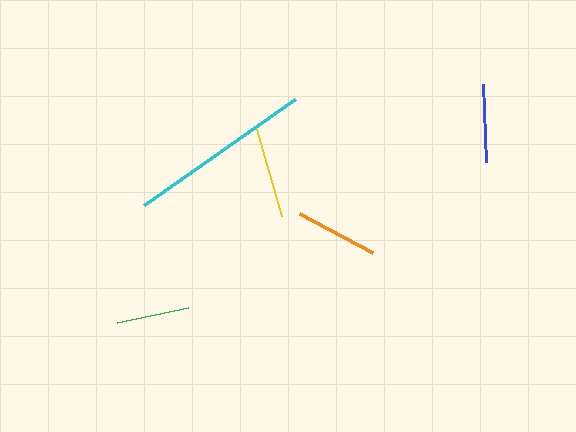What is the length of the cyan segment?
The cyan segment is approximately 185 pixels long.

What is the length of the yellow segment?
The yellow segment is approximately 90 pixels long.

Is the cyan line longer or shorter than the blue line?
The cyan line is longer than the blue line.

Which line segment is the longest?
The cyan line is the longest at approximately 185 pixels.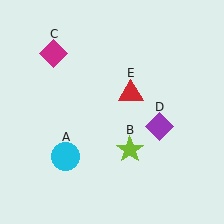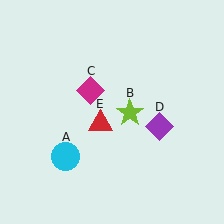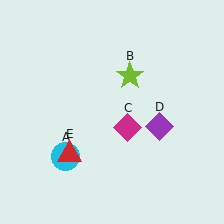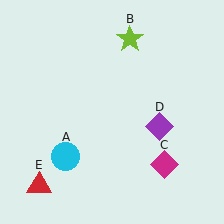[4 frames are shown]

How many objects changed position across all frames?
3 objects changed position: lime star (object B), magenta diamond (object C), red triangle (object E).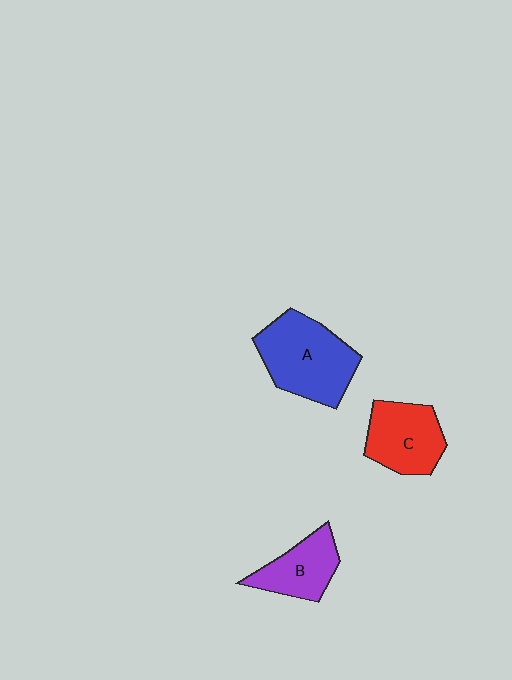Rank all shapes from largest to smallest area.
From largest to smallest: A (blue), C (red), B (purple).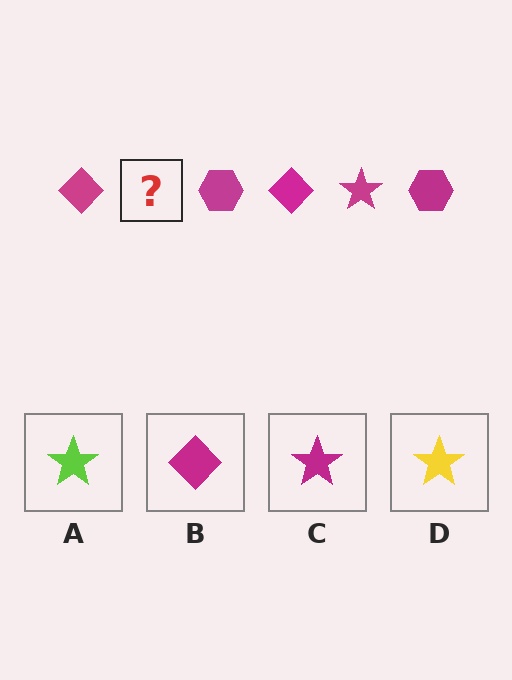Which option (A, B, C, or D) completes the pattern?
C.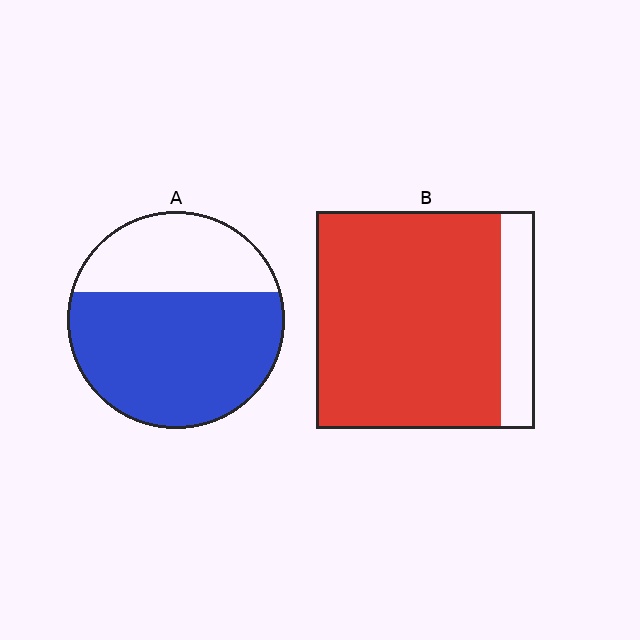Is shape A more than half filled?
Yes.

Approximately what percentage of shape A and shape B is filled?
A is approximately 65% and B is approximately 85%.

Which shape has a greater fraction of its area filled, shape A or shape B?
Shape B.